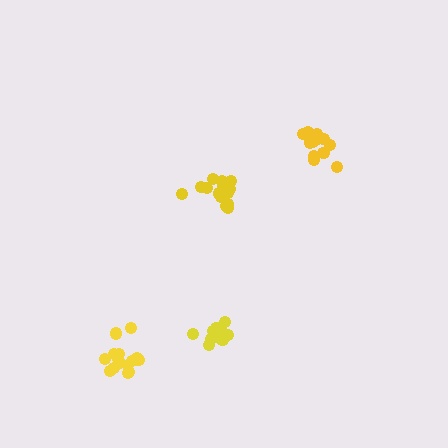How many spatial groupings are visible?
There are 4 spatial groupings.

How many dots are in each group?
Group 1: 15 dots, Group 2: 16 dots, Group 3: 14 dots, Group 4: 16 dots (61 total).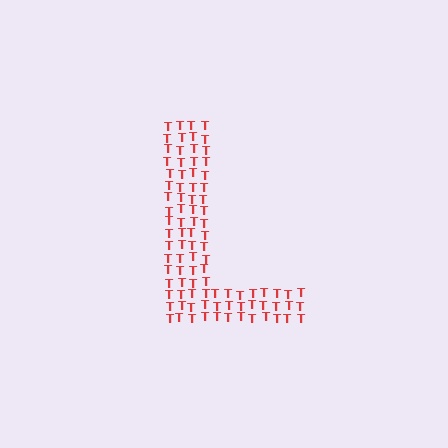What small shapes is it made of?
It is made of small letter T's.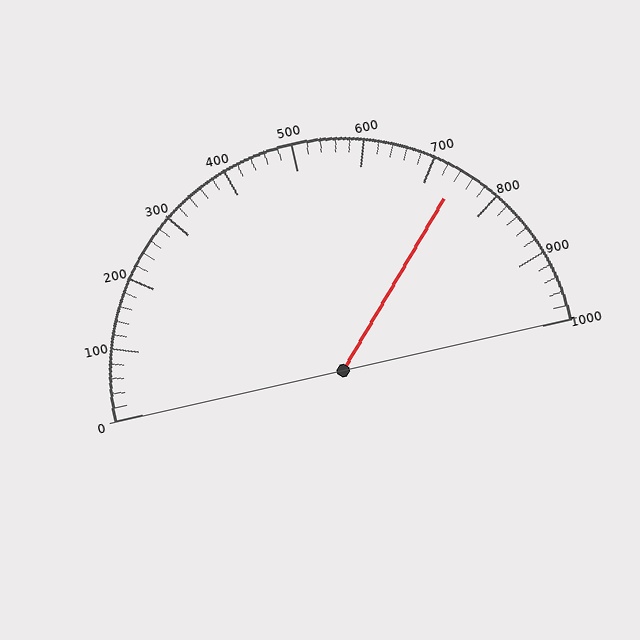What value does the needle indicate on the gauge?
The needle indicates approximately 740.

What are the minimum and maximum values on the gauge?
The gauge ranges from 0 to 1000.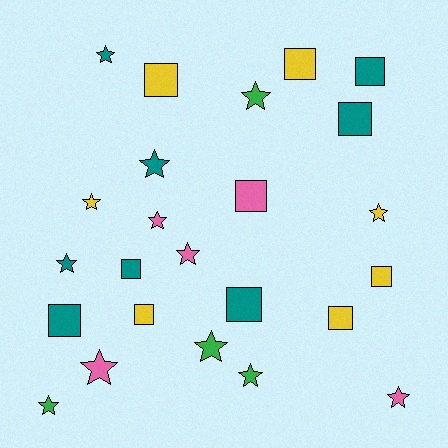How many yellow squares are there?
There are 5 yellow squares.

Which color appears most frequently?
Teal, with 8 objects.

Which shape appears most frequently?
Star, with 13 objects.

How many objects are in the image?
There are 24 objects.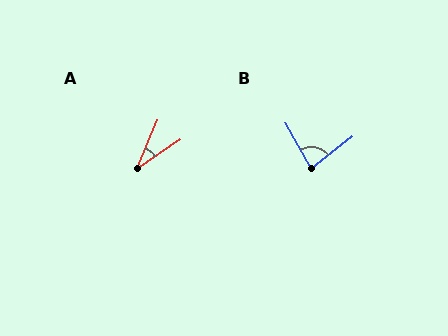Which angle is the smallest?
A, at approximately 34 degrees.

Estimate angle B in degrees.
Approximately 81 degrees.